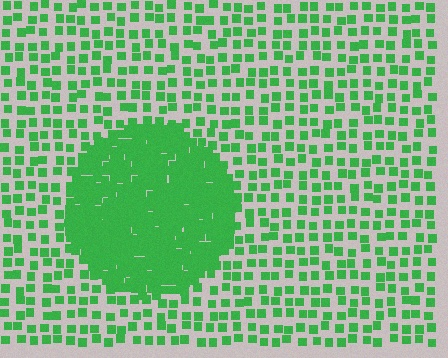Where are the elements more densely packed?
The elements are more densely packed inside the circle boundary.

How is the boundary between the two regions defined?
The boundary is defined by a change in element density (approximately 3.1x ratio). All elements are the same color, size, and shape.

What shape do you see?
I see a circle.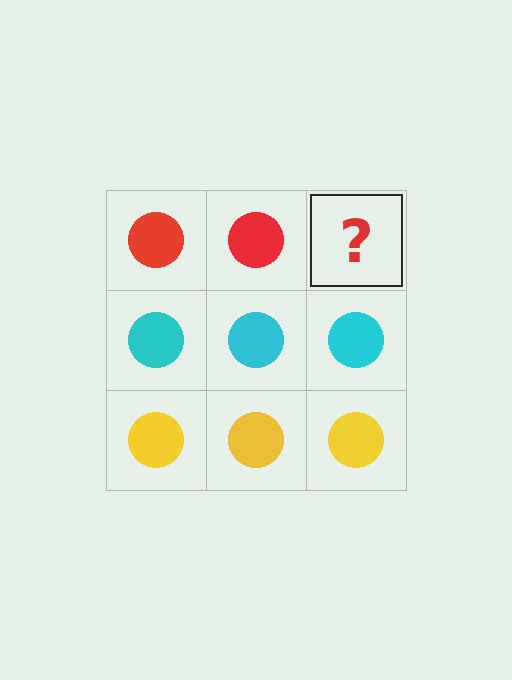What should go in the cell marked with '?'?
The missing cell should contain a red circle.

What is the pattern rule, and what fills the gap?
The rule is that each row has a consistent color. The gap should be filled with a red circle.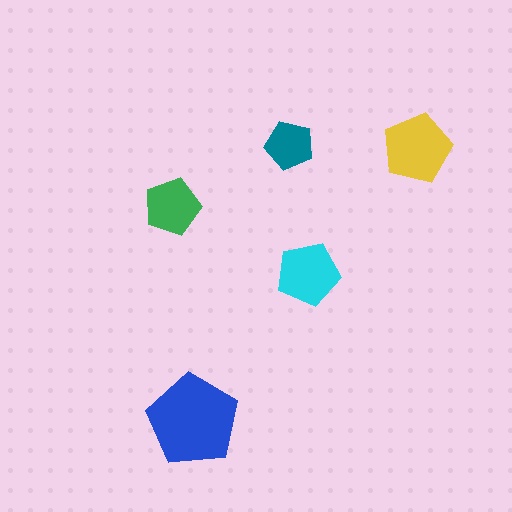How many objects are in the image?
There are 5 objects in the image.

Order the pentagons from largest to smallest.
the blue one, the yellow one, the cyan one, the green one, the teal one.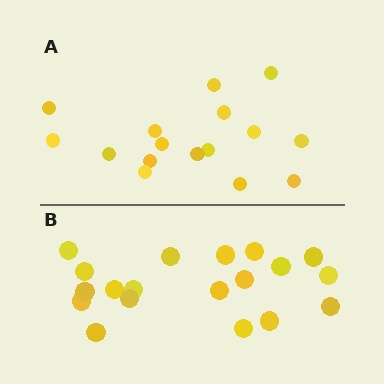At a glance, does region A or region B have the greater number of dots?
Region B (the bottom region) has more dots.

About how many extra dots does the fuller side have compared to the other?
Region B has just a few more — roughly 2 or 3 more dots than region A.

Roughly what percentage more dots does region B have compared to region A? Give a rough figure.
About 20% more.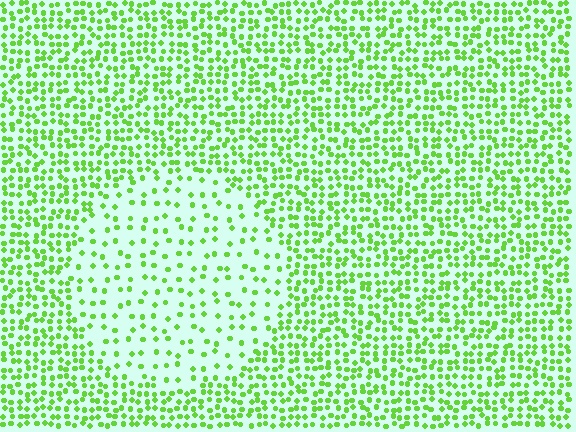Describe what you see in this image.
The image contains small lime elements arranged at two different densities. A circle-shaped region is visible where the elements are less densely packed than the surrounding area.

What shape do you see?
I see a circle.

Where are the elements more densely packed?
The elements are more densely packed outside the circle boundary.